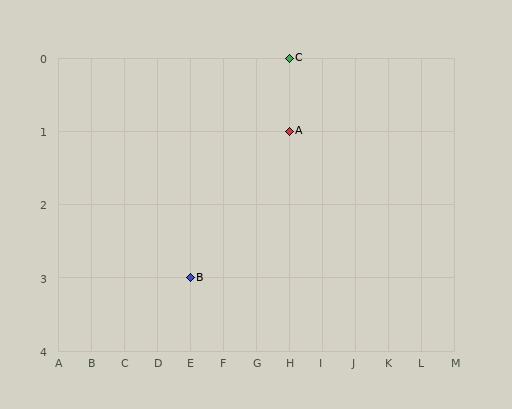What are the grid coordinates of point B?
Point B is at grid coordinates (E, 3).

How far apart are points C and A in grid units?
Points C and A are 1 row apart.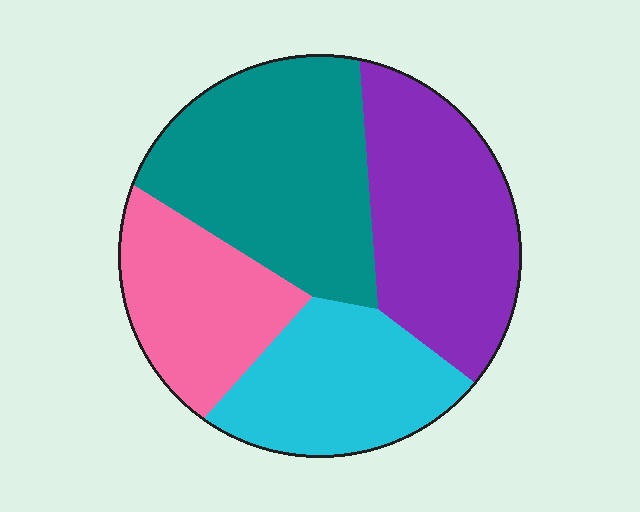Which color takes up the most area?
Teal, at roughly 30%.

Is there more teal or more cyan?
Teal.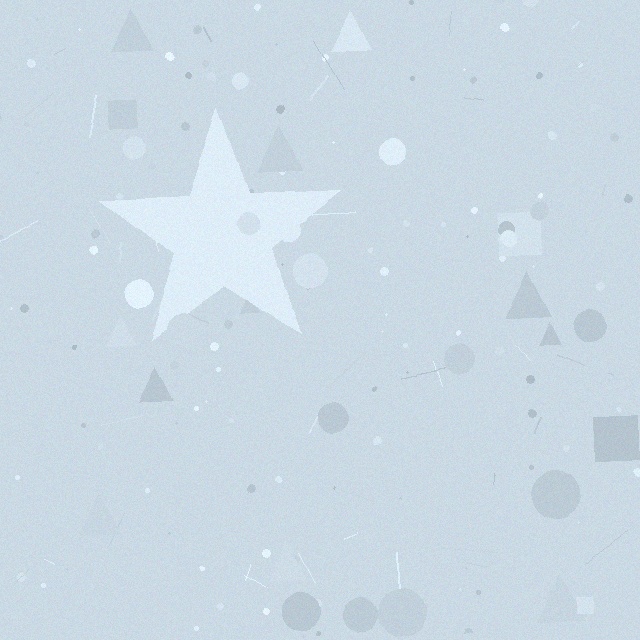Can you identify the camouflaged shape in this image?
The camouflaged shape is a star.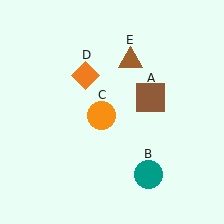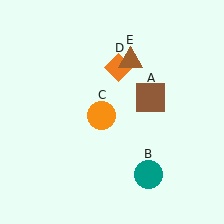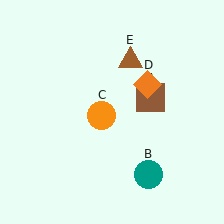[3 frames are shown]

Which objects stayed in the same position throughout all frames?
Brown square (object A) and teal circle (object B) and orange circle (object C) and brown triangle (object E) remained stationary.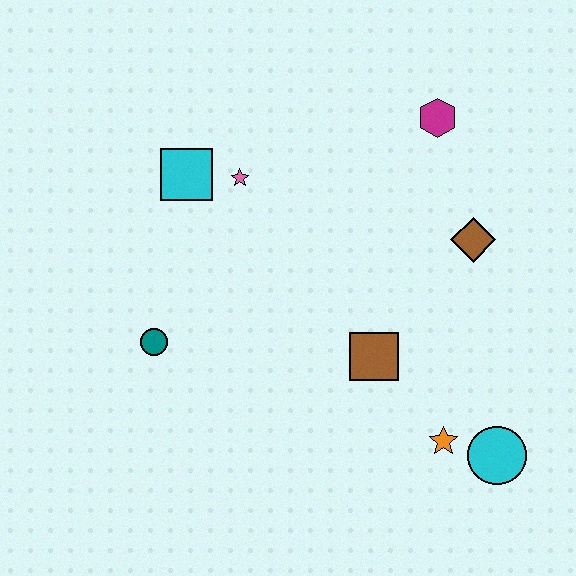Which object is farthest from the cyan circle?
The cyan square is farthest from the cyan circle.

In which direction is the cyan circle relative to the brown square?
The cyan circle is to the right of the brown square.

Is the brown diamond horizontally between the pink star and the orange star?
No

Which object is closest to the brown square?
The orange star is closest to the brown square.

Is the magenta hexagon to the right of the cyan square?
Yes